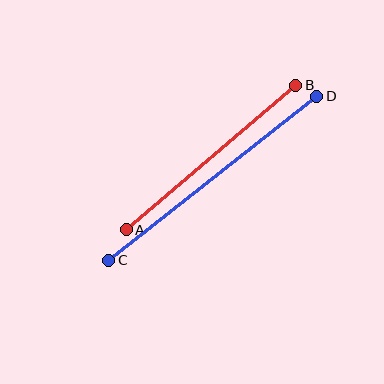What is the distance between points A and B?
The distance is approximately 223 pixels.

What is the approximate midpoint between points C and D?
The midpoint is at approximately (213, 178) pixels.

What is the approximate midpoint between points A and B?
The midpoint is at approximately (211, 157) pixels.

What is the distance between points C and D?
The distance is approximately 265 pixels.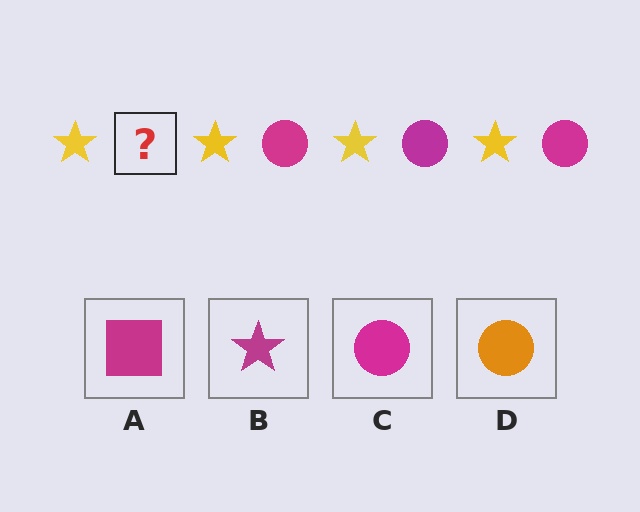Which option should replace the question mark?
Option C.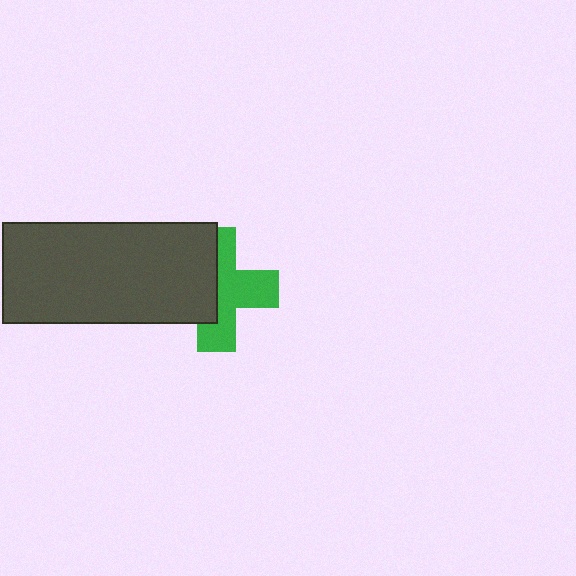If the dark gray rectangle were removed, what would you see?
You would see the complete green cross.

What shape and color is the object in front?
The object in front is a dark gray rectangle.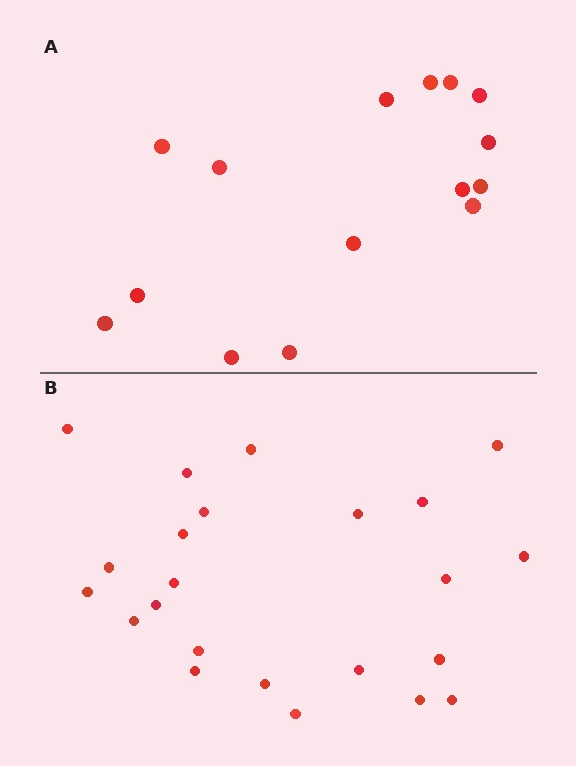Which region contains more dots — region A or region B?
Region B (the bottom region) has more dots.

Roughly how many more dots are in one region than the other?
Region B has roughly 8 or so more dots than region A.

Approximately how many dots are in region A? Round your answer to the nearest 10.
About 20 dots. (The exact count is 15, which rounds to 20.)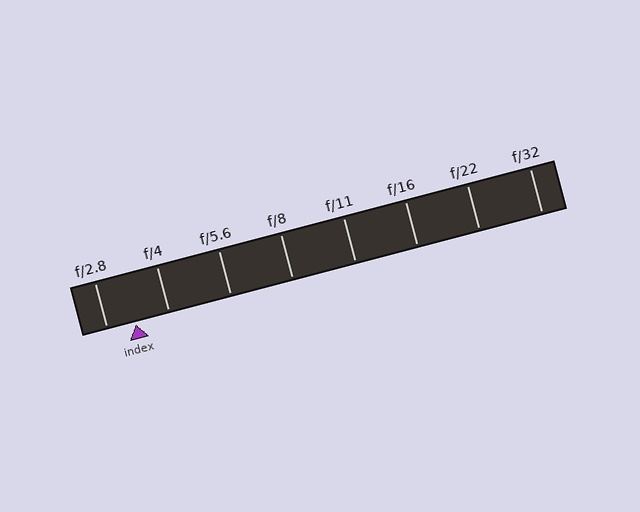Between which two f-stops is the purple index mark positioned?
The index mark is between f/2.8 and f/4.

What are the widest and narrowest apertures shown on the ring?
The widest aperture shown is f/2.8 and the narrowest is f/32.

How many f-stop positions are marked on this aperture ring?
There are 8 f-stop positions marked.